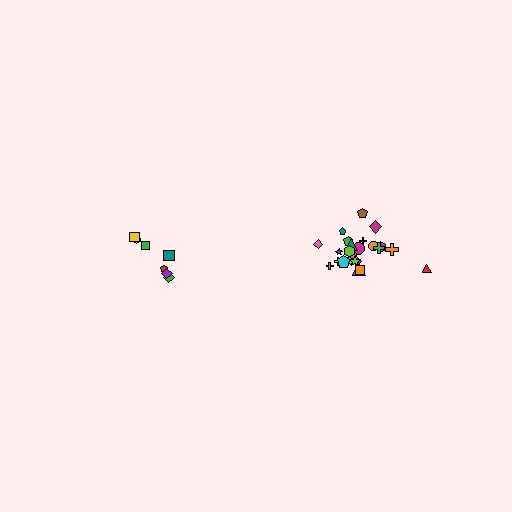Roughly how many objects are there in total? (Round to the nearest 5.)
Roughly 30 objects in total.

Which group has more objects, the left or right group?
The right group.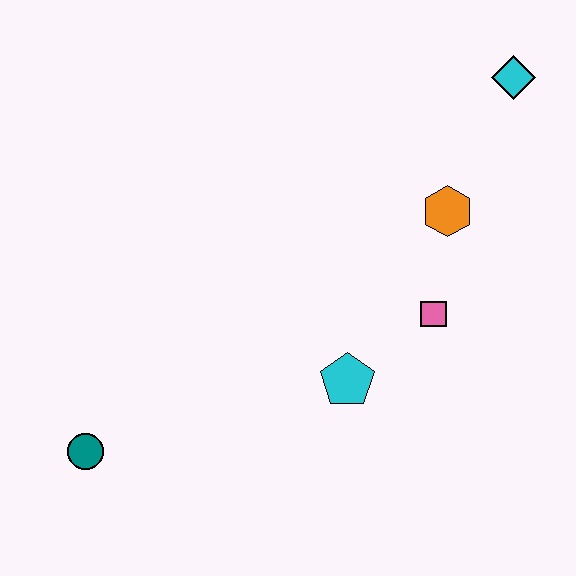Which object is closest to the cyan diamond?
The orange hexagon is closest to the cyan diamond.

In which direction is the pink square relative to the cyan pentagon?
The pink square is to the right of the cyan pentagon.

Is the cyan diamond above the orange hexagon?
Yes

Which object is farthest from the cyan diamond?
The teal circle is farthest from the cyan diamond.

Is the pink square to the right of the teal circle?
Yes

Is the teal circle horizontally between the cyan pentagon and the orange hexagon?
No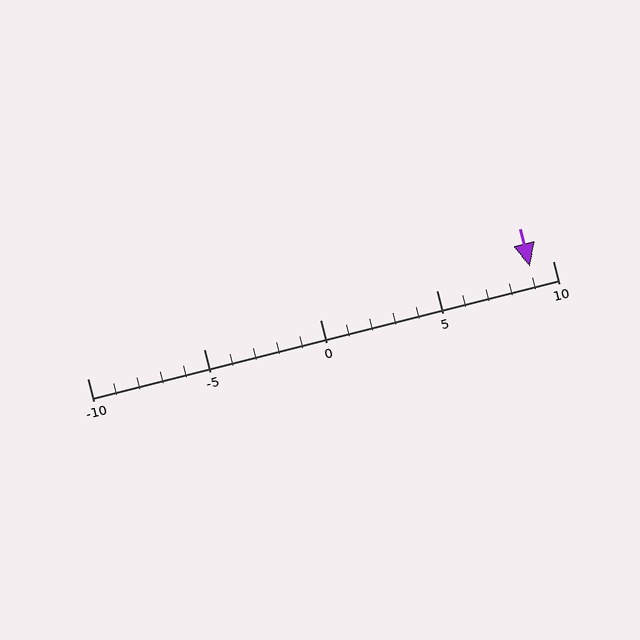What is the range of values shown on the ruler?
The ruler shows values from -10 to 10.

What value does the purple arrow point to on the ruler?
The purple arrow points to approximately 9.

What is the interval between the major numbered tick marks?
The major tick marks are spaced 5 units apart.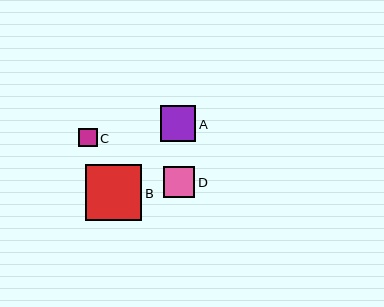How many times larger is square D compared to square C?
Square D is approximately 1.7 times the size of square C.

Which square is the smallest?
Square C is the smallest with a size of approximately 19 pixels.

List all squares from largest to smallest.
From largest to smallest: B, A, D, C.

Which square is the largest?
Square B is the largest with a size of approximately 56 pixels.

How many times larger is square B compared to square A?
Square B is approximately 1.6 times the size of square A.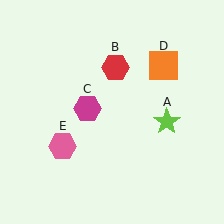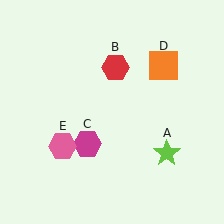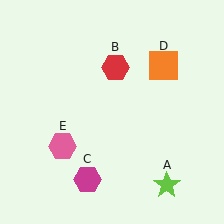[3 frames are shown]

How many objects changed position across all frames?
2 objects changed position: lime star (object A), magenta hexagon (object C).